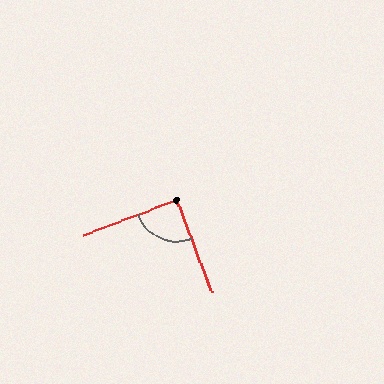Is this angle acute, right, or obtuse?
It is approximately a right angle.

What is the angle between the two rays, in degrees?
Approximately 90 degrees.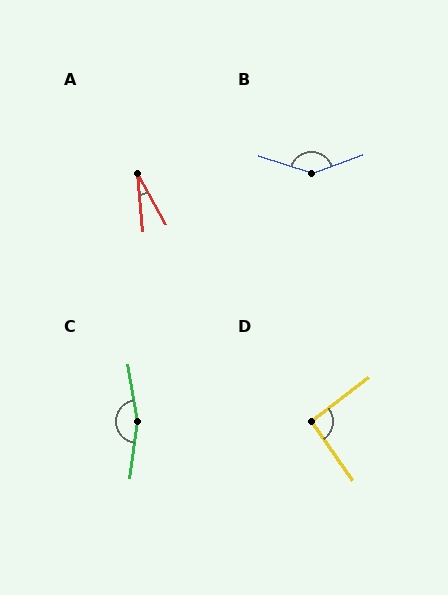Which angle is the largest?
C, at approximately 162 degrees.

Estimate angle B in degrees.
Approximately 141 degrees.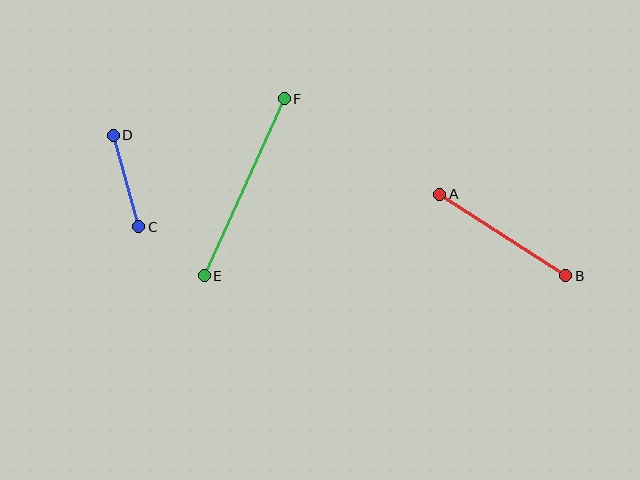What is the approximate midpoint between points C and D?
The midpoint is at approximately (126, 181) pixels.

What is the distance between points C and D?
The distance is approximately 95 pixels.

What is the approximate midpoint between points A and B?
The midpoint is at approximately (503, 235) pixels.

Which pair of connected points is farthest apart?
Points E and F are farthest apart.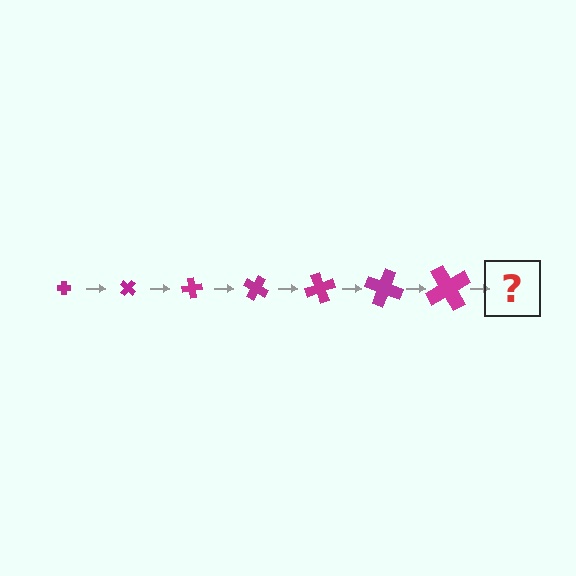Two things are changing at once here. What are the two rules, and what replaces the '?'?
The two rules are that the cross grows larger each step and it rotates 40 degrees each step. The '?' should be a cross, larger than the previous one and rotated 280 degrees from the start.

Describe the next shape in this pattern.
It should be a cross, larger than the previous one and rotated 280 degrees from the start.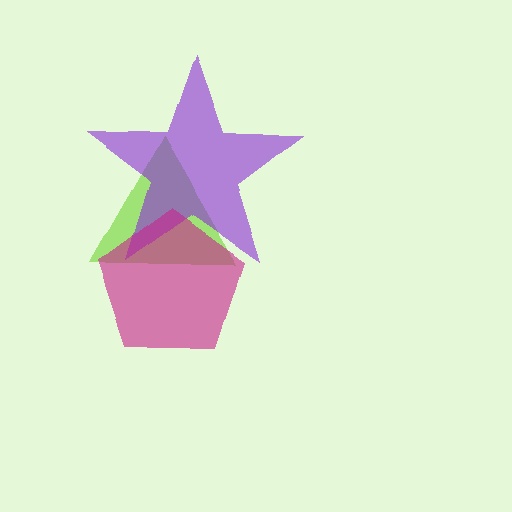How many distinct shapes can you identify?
There are 3 distinct shapes: a lime triangle, a purple star, a magenta pentagon.